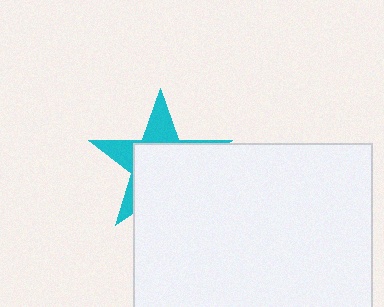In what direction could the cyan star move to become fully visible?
The cyan star could move up. That would shift it out from behind the white rectangle entirely.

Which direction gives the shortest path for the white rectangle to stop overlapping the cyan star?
Moving down gives the shortest separation.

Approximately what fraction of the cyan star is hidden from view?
Roughly 62% of the cyan star is hidden behind the white rectangle.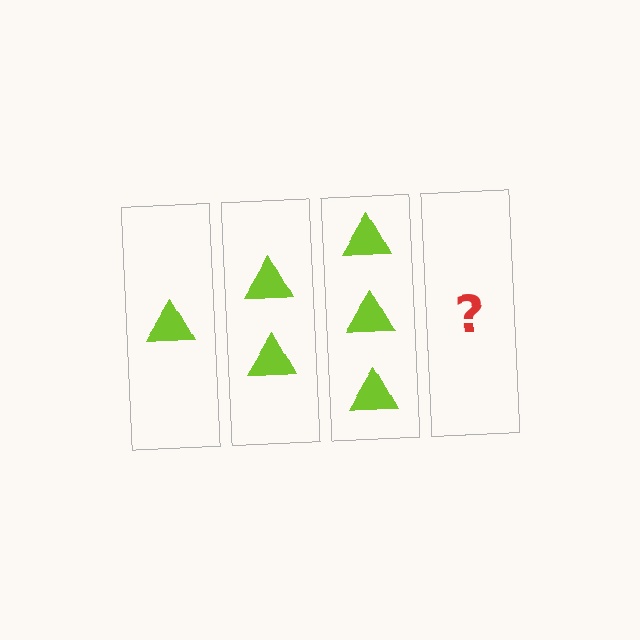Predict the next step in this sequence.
The next step is 4 triangles.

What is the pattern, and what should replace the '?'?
The pattern is that each step adds one more triangle. The '?' should be 4 triangles.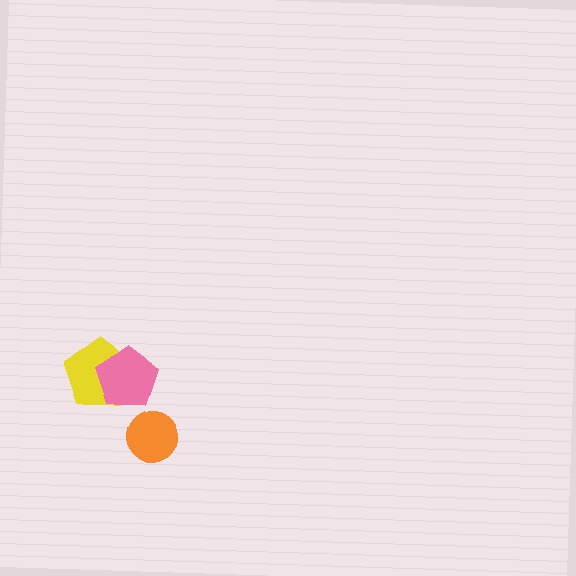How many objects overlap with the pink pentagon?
1 object overlaps with the pink pentagon.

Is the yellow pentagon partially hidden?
Yes, it is partially covered by another shape.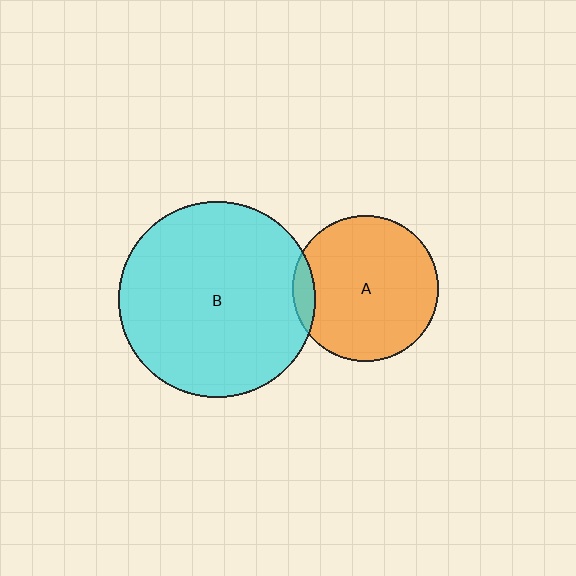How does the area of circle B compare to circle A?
Approximately 1.8 times.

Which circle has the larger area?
Circle B (cyan).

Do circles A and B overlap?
Yes.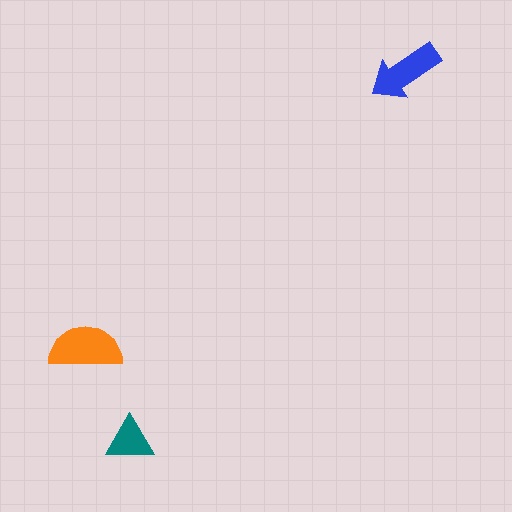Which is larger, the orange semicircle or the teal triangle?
The orange semicircle.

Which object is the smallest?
The teal triangle.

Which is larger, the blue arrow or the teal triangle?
The blue arrow.